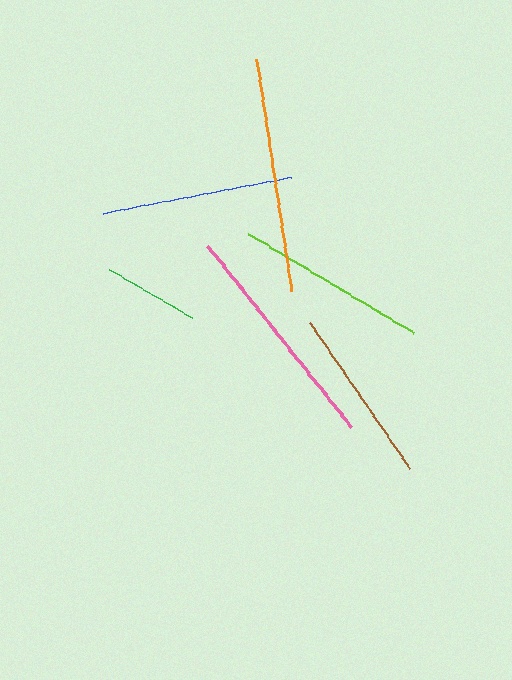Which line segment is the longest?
The orange line is the longest at approximately 235 pixels.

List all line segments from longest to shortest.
From longest to shortest: orange, pink, lime, blue, brown, green.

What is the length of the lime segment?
The lime segment is approximately 193 pixels long.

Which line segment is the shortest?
The green line is the shortest at approximately 96 pixels.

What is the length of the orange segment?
The orange segment is approximately 235 pixels long.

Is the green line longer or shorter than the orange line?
The orange line is longer than the green line.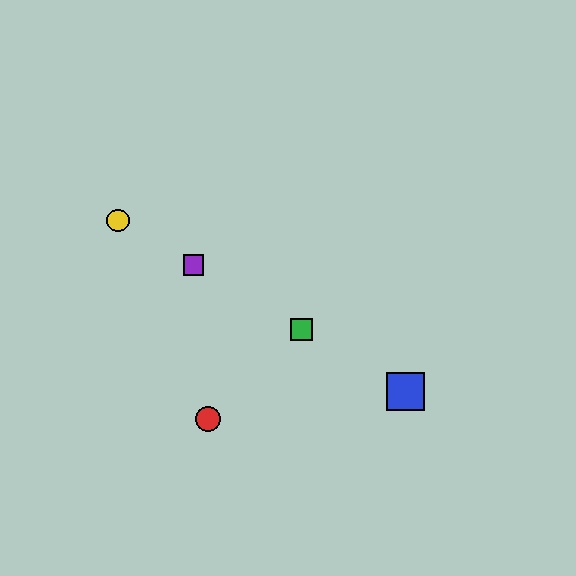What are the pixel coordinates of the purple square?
The purple square is at (193, 265).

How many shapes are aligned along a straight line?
4 shapes (the blue square, the green square, the yellow circle, the purple square) are aligned along a straight line.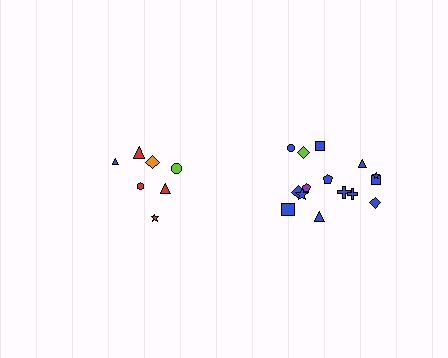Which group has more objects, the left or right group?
The right group.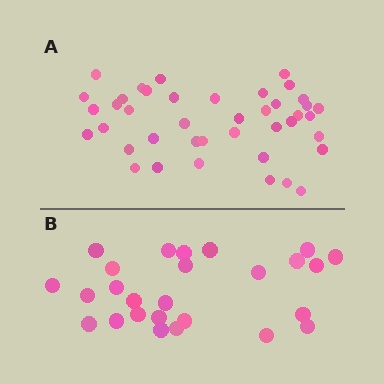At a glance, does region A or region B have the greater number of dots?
Region A (the top region) has more dots.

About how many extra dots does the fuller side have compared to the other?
Region A has approximately 15 more dots than region B.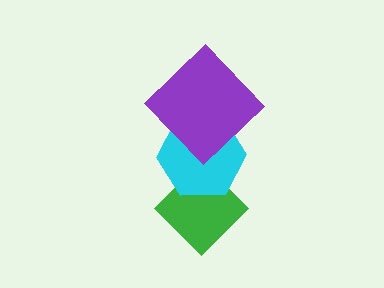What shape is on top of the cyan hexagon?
The purple diamond is on top of the cyan hexagon.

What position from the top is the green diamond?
The green diamond is 3rd from the top.